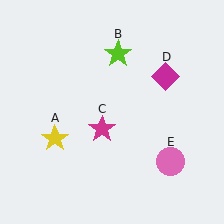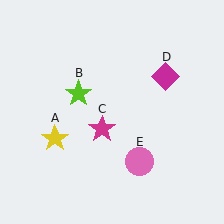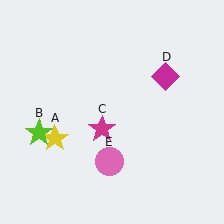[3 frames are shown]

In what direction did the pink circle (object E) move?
The pink circle (object E) moved left.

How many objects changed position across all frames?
2 objects changed position: lime star (object B), pink circle (object E).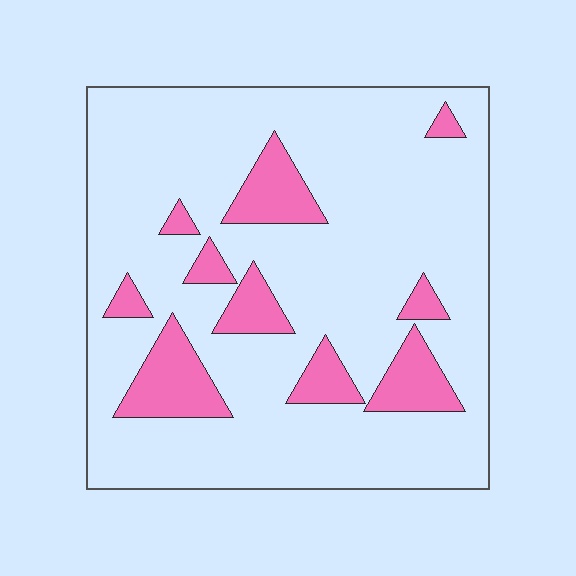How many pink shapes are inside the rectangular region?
10.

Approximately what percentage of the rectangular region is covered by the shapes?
Approximately 15%.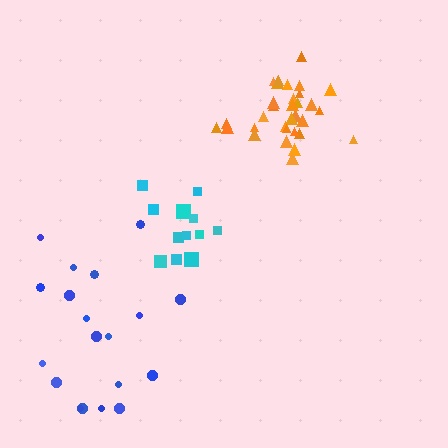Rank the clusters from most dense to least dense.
orange, cyan, blue.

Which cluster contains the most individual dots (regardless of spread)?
Orange (32).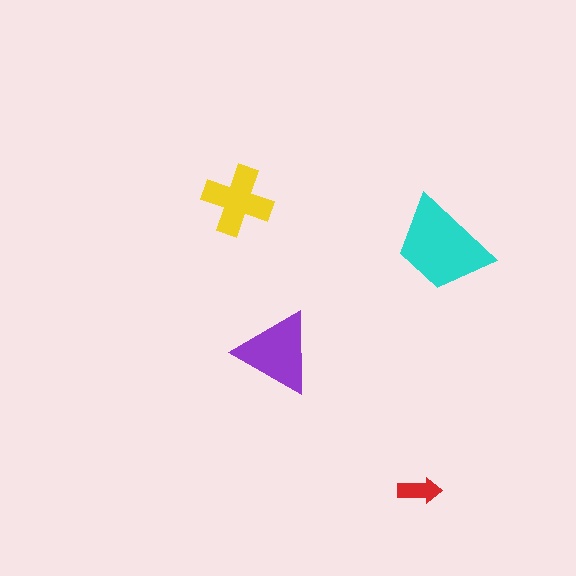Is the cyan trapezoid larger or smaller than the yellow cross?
Larger.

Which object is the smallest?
The red arrow.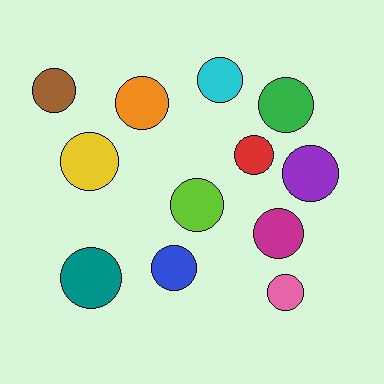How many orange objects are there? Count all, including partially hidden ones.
There is 1 orange object.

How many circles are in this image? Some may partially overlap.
There are 12 circles.